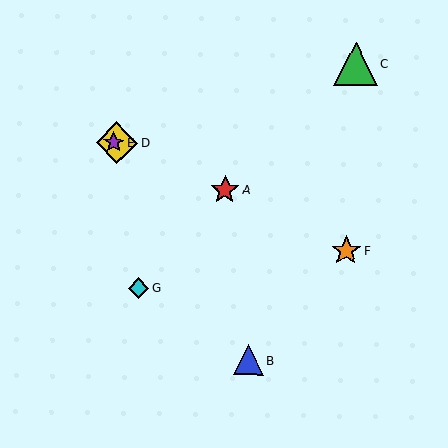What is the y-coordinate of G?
Object G is at y≈288.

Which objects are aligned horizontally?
Objects D, E are aligned horizontally.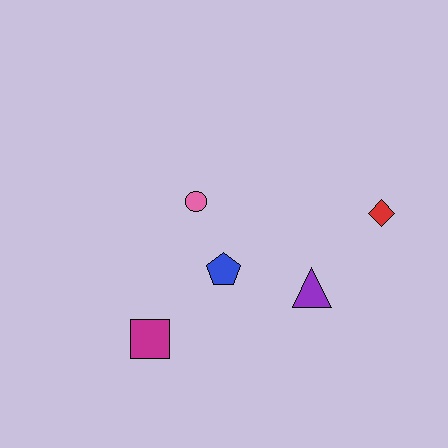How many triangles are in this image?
There is 1 triangle.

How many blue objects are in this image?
There is 1 blue object.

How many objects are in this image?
There are 5 objects.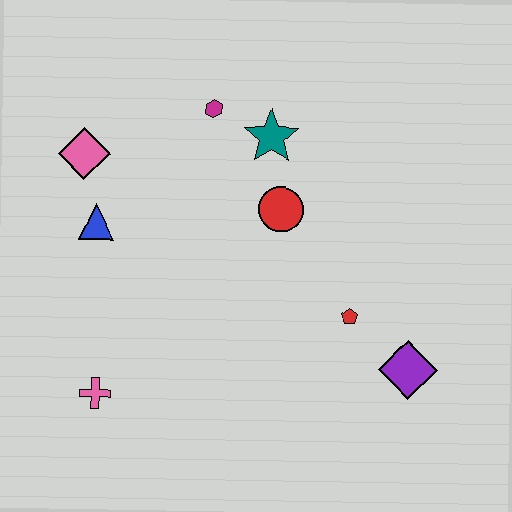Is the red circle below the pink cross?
No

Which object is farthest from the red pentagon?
The pink diamond is farthest from the red pentagon.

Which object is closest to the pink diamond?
The blue triangle is closest to the pink diamond.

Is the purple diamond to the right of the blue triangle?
Yes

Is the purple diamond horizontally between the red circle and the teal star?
No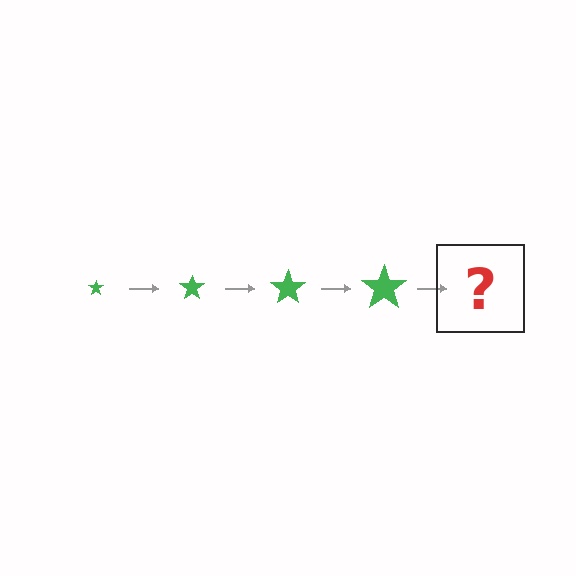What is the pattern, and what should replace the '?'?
The pattern is that the star gets progressively larger each step. The '?' should be a green star, larger than the previous one.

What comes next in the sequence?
The next element should be a green star, larger than the previous one.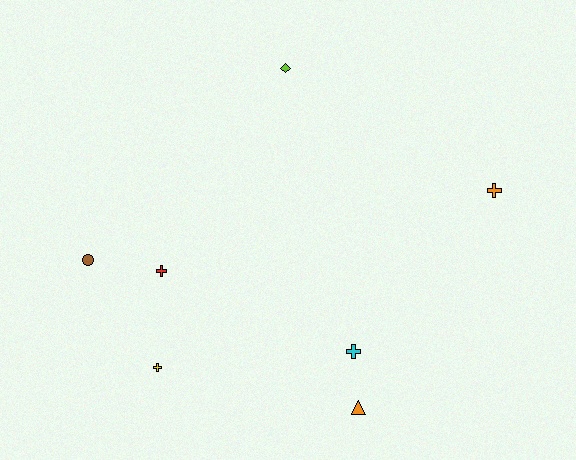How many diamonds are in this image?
There is 1 diamond.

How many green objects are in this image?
There are no green objects.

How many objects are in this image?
There are 7 objects.